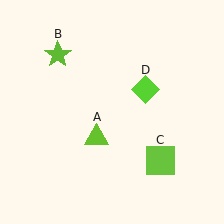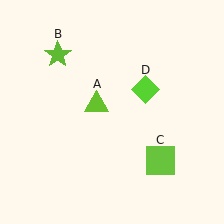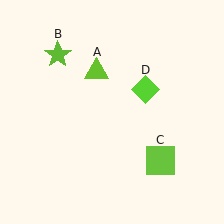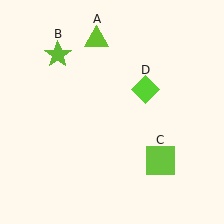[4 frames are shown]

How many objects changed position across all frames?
1 object changed position: lime triangle (object A).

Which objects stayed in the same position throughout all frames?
Lime star (object B) and lime square (object C) and lime diamond (object D) remained stationary.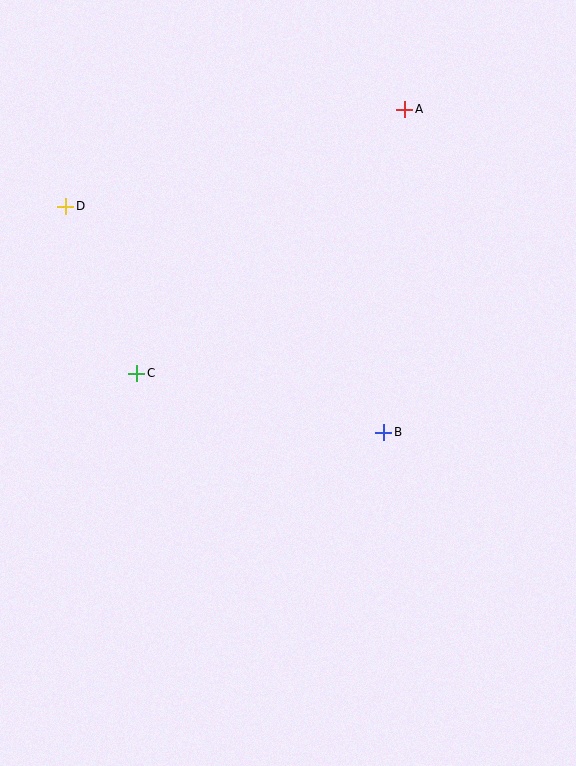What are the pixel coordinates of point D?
Point D is at (66, 206).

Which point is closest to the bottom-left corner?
Point C is closest to the bottom-left corner.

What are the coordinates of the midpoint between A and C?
The midpoint between A and C is at (271, 241).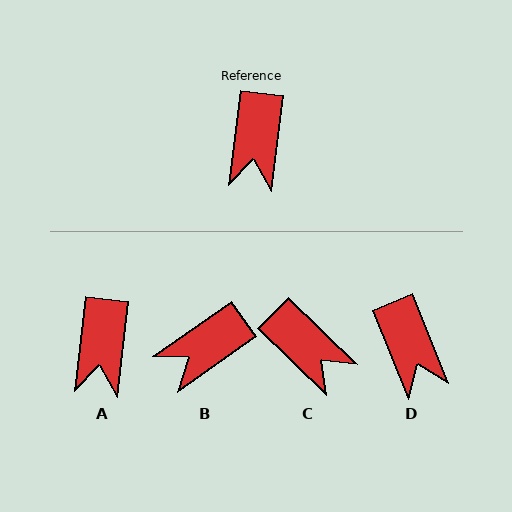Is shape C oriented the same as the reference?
No, it is off by about 52 degrees.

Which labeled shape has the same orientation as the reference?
A.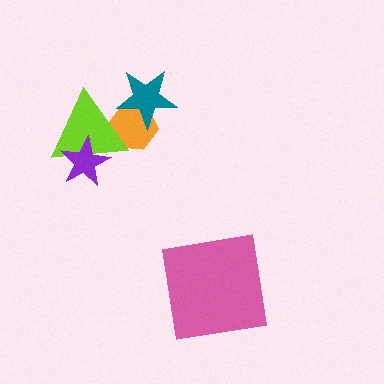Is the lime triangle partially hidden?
Yes, it is partially covered by another shape.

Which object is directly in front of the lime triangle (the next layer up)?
The teal star is directly in front of the lime triangle.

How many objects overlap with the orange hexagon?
2 objects overlap with the orange hexagon.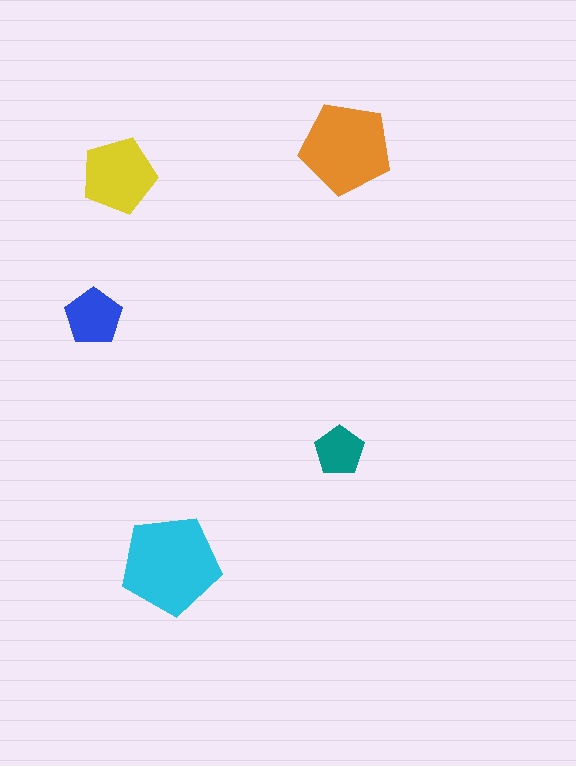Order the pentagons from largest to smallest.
the cyan one, the orange one, the yellow one, the blue one, the teal one.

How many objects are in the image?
There are 5 objects in the image.